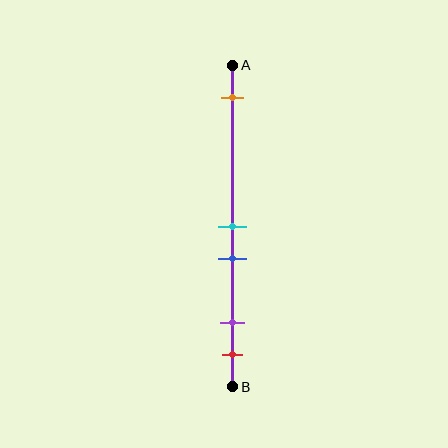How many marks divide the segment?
There are 5 marks dividing the segment.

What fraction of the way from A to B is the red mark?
The red mark is approximately 90% (0.9) of the way from A to B.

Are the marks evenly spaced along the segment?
No, the marks are not evenly spaced.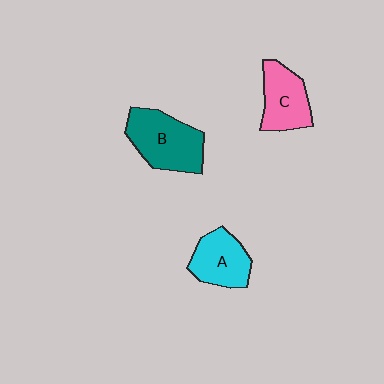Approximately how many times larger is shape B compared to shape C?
Approximately 1.3 times.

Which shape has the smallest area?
Shape A (cyan).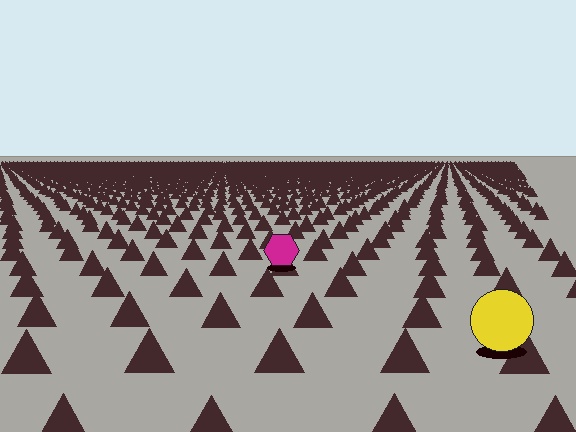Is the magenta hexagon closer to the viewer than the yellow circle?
No. The yellow circle is closer — you can tell from the texture gradient: the ground texture is coarser near it.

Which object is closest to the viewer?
The yellow circle is closest. The texture marks near it are larger and more spread out.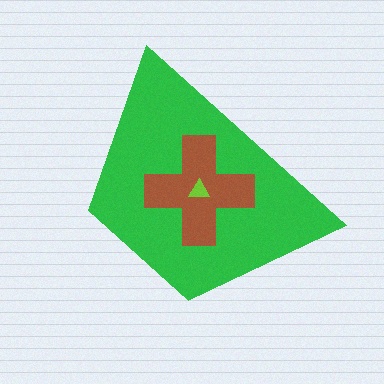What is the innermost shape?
The lime triangle.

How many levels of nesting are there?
3.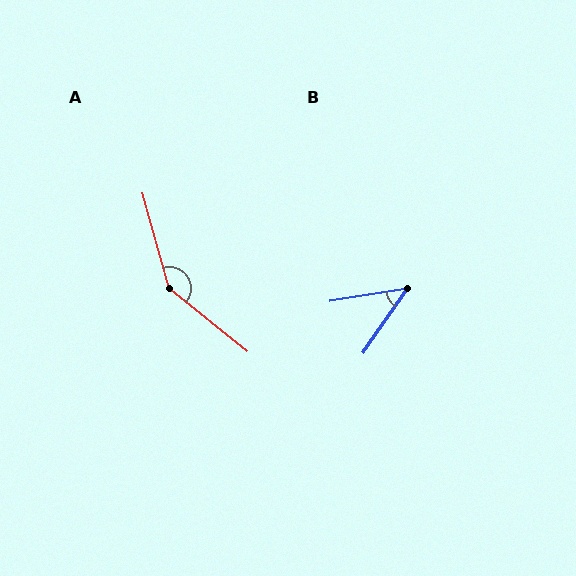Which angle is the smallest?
B, at approximately 46 degrees.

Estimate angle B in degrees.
Approximately 46 degrees.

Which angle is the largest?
A, at approximately 145 degrees.